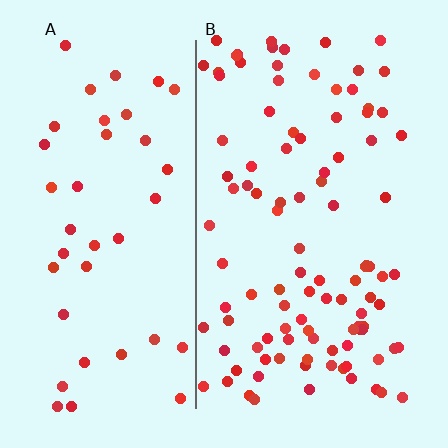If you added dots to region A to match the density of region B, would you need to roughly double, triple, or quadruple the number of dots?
Approximately double.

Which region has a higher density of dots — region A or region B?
B (the right).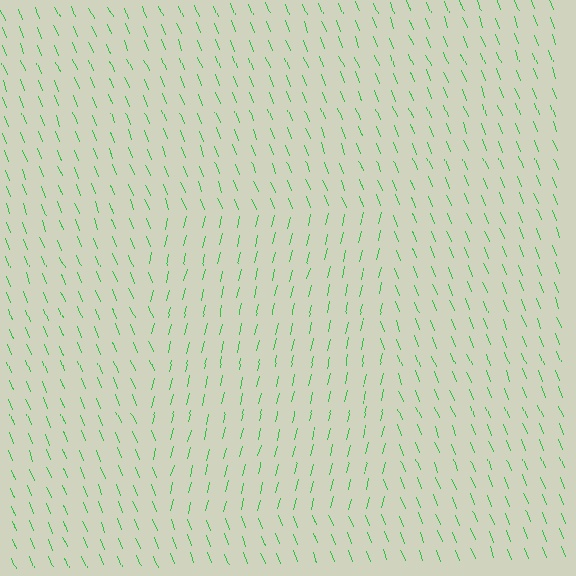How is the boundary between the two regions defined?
The boundary is defined purely by a change in line orientation (approximately 35 degrees difference). All lines are the same color and thickness.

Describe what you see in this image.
The image is filled with small green line segments. A rectangle region in the image has lines oriented differently from the surrounding lines, creating a visible texture boundary.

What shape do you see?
I see a rectangle.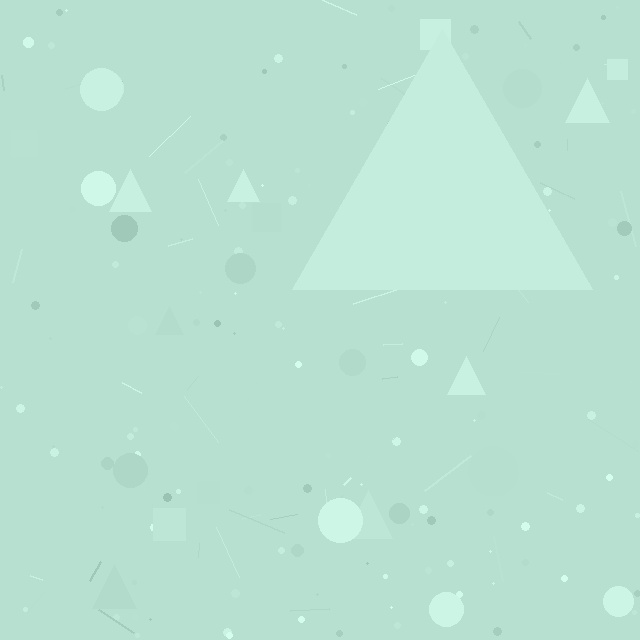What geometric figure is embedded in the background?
A triangle is embedded in the background.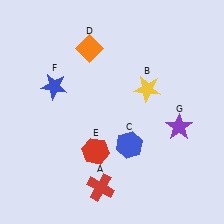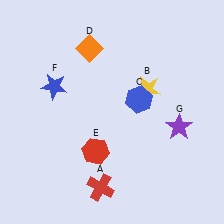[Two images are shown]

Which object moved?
The blue hexagon (C) moved up.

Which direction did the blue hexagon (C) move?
The blue hexagon (C) moved up.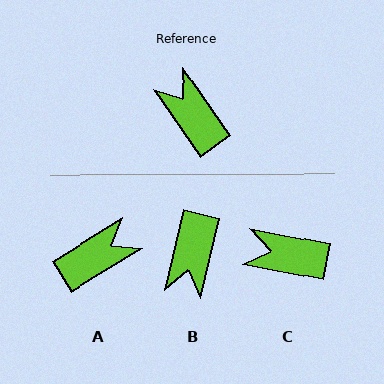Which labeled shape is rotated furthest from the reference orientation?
B, about 132 degrees away.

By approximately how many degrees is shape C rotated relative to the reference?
Approximately 44 degrees counter-clockwise.